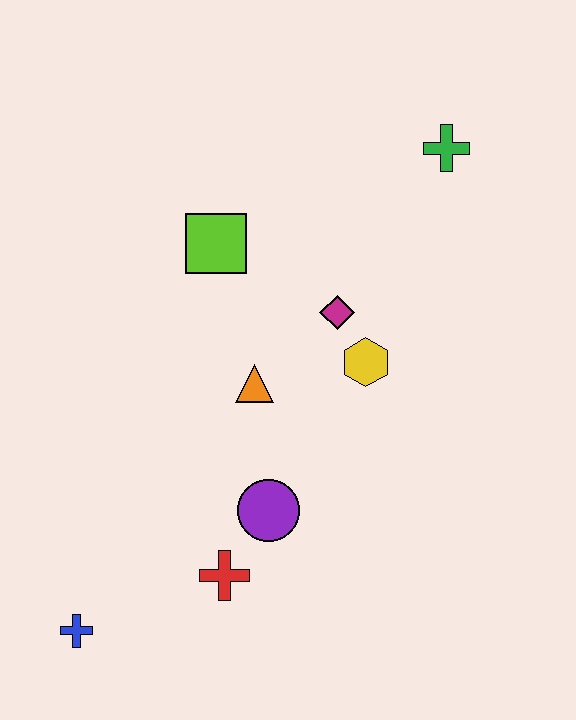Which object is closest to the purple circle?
The red cross is closest to the purple circle.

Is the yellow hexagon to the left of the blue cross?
No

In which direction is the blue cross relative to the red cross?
The blue cross is to the left of the red cross.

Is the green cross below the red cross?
No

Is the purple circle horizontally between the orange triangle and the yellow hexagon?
Yes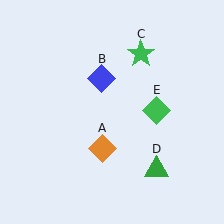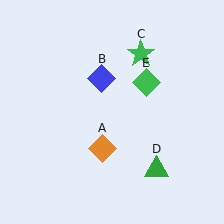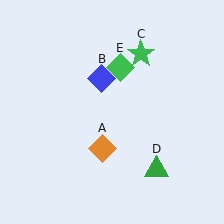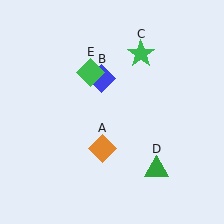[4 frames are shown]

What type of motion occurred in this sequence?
The green diamond (object E) rotated counterclockwise around the center of the scene.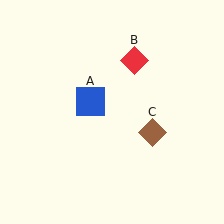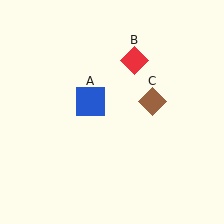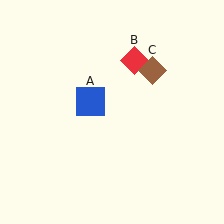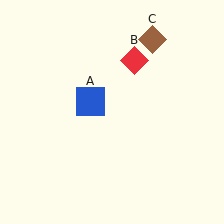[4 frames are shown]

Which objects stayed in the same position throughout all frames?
Blue square (object A) and red diamond (object B) remained stationary.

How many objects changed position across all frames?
1 object changed position: brown diamond (object C).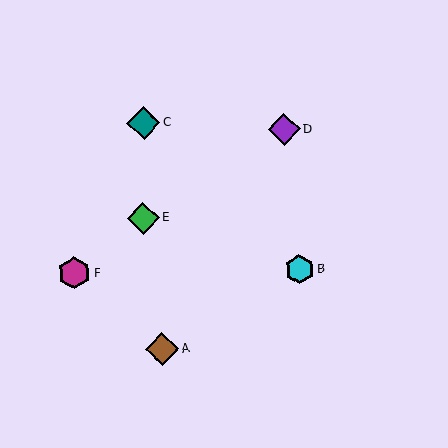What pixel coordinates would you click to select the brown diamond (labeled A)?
Click at (162, 349) to select the brown diamond A.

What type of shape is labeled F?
Shape F is a magenta hexagon.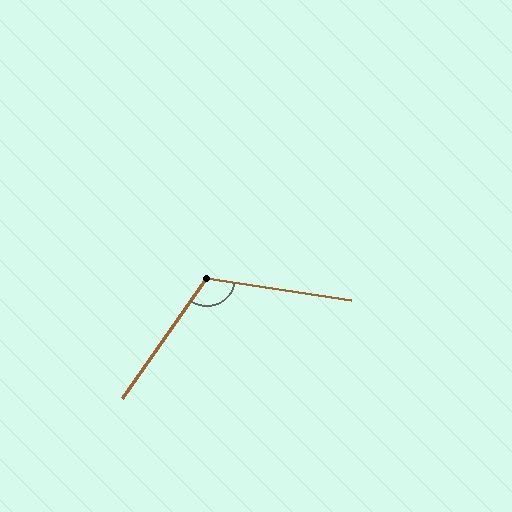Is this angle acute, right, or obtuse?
It is obtuse.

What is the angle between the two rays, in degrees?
Approximately 116 degrees.